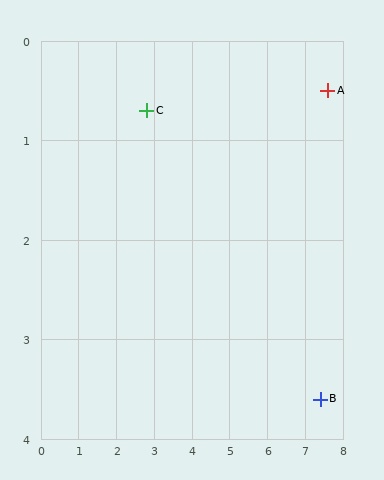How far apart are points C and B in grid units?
Points C and B are about 5.4 grid units apart.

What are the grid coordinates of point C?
Point C is at approximately (2.8, 0.7).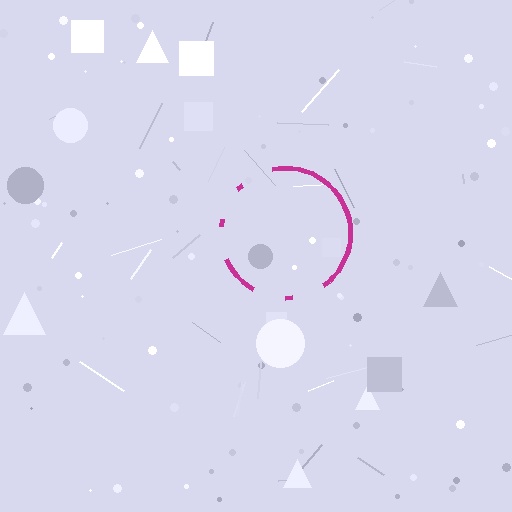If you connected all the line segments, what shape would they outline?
They would outline a circle.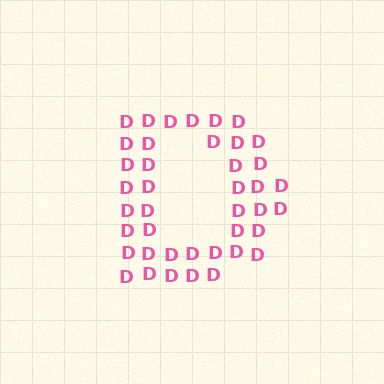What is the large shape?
The large shape is the letter D.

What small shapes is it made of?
It is made of small letter D's.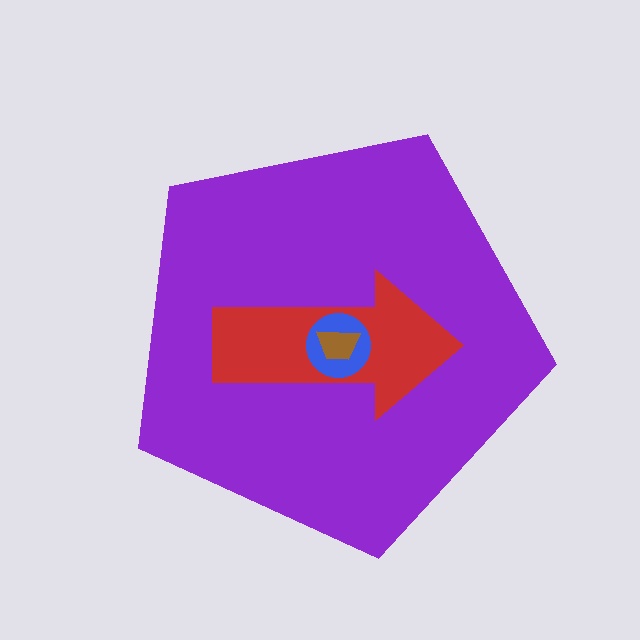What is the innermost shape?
The brown trapezoid.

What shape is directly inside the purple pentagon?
The red arrow.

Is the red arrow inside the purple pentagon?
Yes.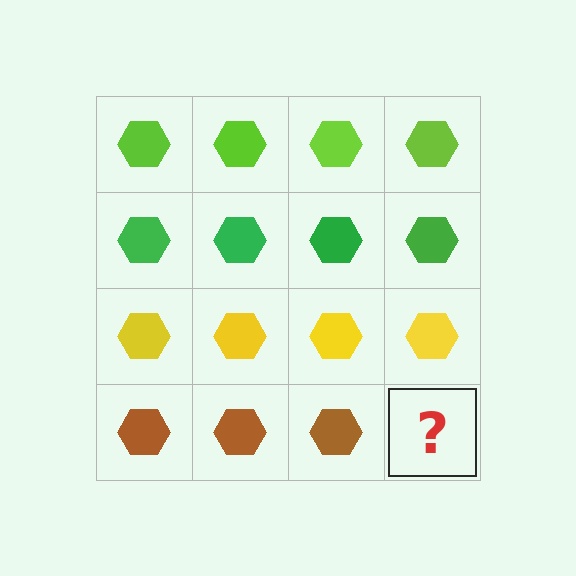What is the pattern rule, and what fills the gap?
The rule is that each row has a consistent color. The gap should be filled with a brown hexagon.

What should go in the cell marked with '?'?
The missing cell should contain a brown hexagon.